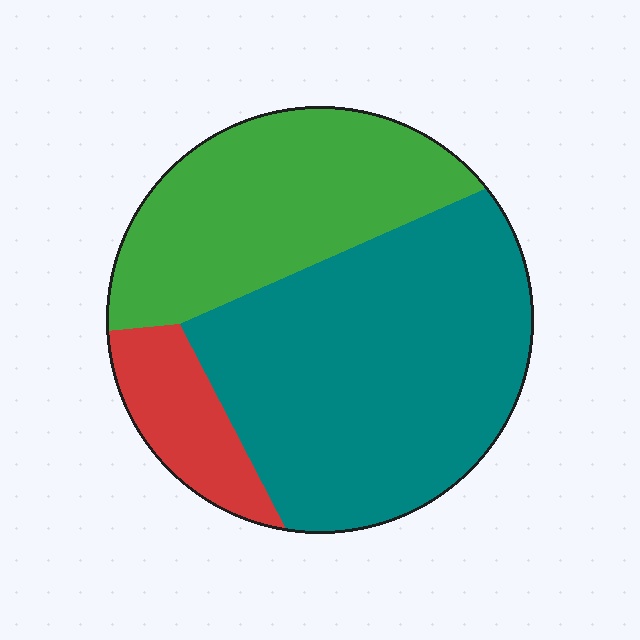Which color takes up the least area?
Red, at roughly 10%.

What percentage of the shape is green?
Green covers 34% of the shape.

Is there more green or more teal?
Teal.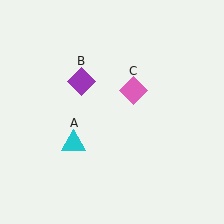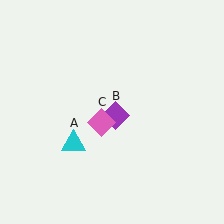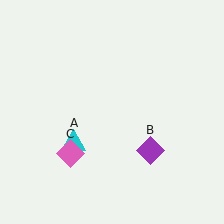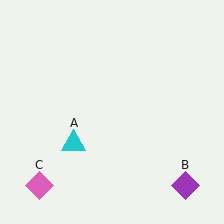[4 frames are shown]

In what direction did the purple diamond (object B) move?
The purple diamond (object B) moved down and to the right.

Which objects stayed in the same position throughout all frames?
Cyan triangle (object A) remained stationary.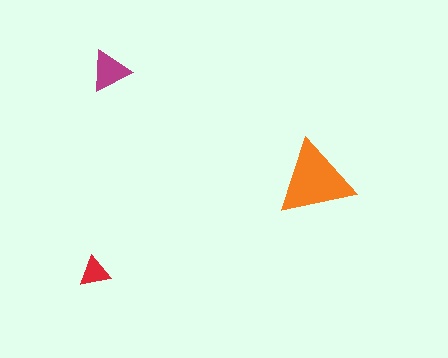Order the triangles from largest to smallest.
the orange one, the magenta one, the red one.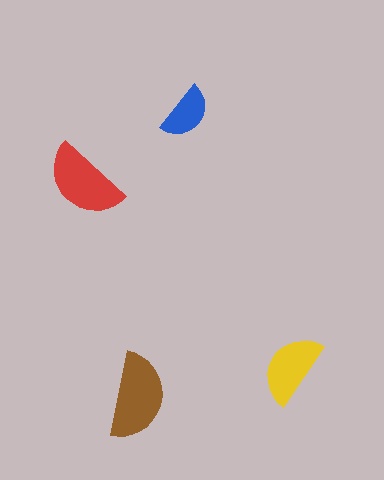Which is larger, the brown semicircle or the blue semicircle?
The brown one.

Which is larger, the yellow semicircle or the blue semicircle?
The yellow one.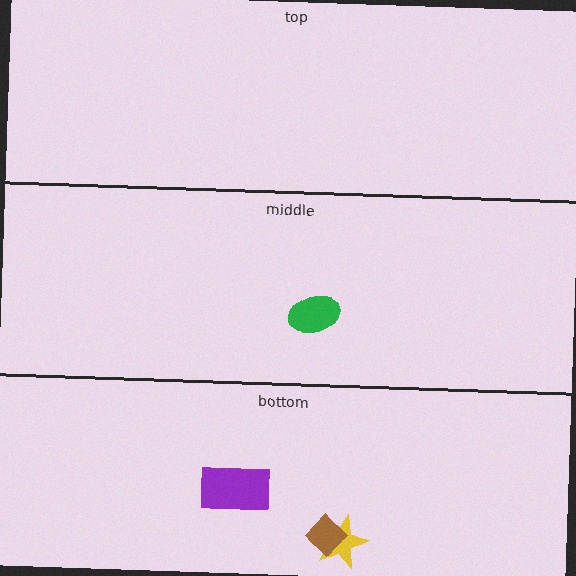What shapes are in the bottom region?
The purple rectangle, the yellow star, the brown diamond.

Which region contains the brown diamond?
The bottom region.